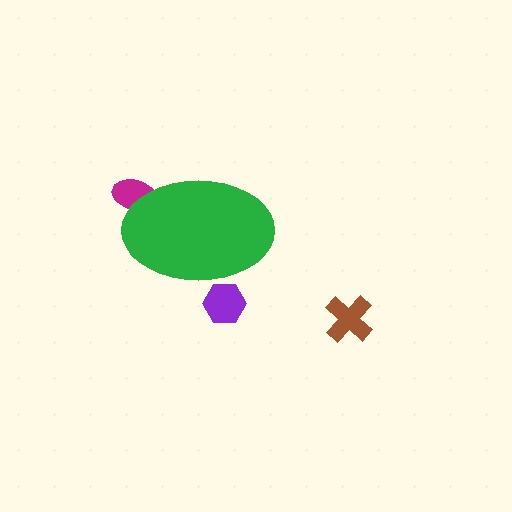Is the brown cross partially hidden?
No, the brown cross is fully visible.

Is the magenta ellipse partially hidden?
Yes, the magenta ellipse is partially hidden behind the green ellipse.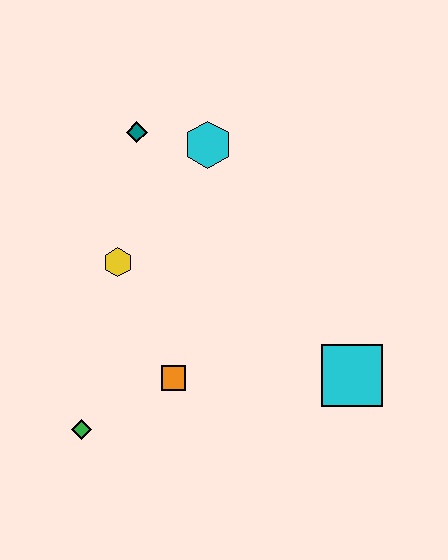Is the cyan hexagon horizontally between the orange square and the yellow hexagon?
No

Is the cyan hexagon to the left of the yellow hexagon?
No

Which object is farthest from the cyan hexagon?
The green diamond is farthest from the cyan hexagon.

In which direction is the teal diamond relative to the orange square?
The teal diamond is above the orange square.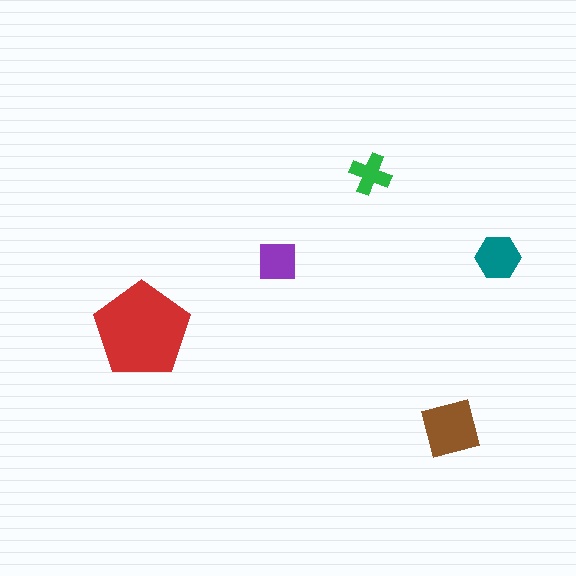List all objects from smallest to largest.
The green cross, the purple square, the teal hexagon, the brown square, the red pentagon.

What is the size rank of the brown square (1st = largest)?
2nd.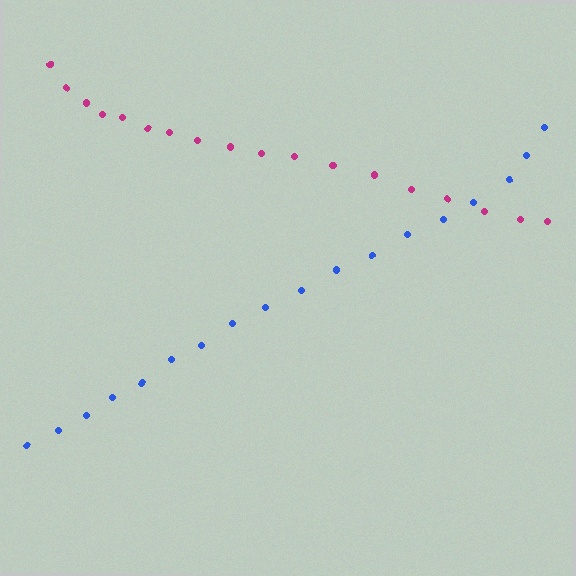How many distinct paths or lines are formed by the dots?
There are 2 distinct paths.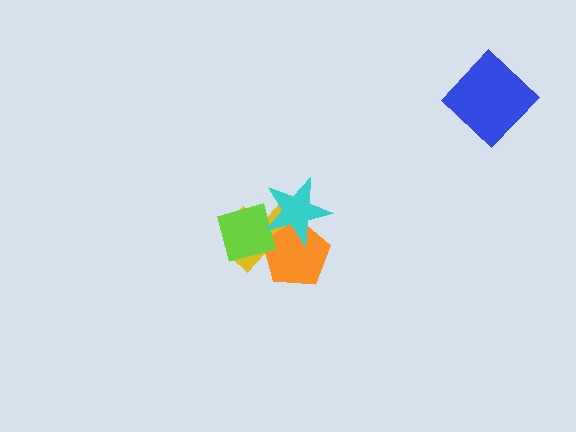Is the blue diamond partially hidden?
No, no other shape covers it.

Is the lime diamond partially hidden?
Yes, it is partially covered by another shape.